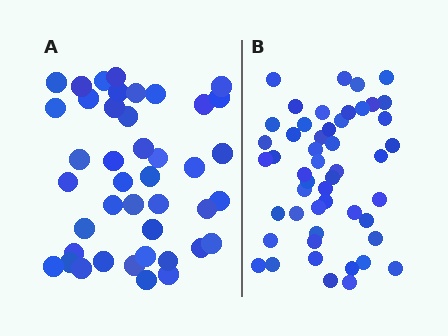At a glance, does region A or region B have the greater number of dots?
Region B (the right region) has more dots.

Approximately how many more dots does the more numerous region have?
Region B has roughly 8 or so more dots than region A.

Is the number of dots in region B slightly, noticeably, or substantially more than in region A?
Region B has only slightly more — the two regions are fairly close. The ratio is roughly 1.2 to 1.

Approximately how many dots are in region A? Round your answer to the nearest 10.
About 40 dots. (The exact count is 42, which rounds to 40.)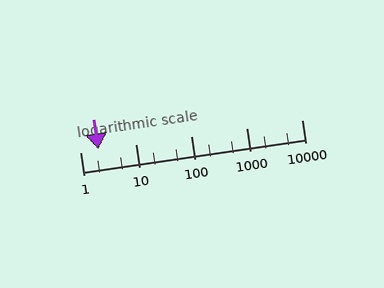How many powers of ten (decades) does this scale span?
The scale spans 4 decades, from 1 to 10000.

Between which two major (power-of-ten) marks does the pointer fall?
The pointer is between 1 and 10.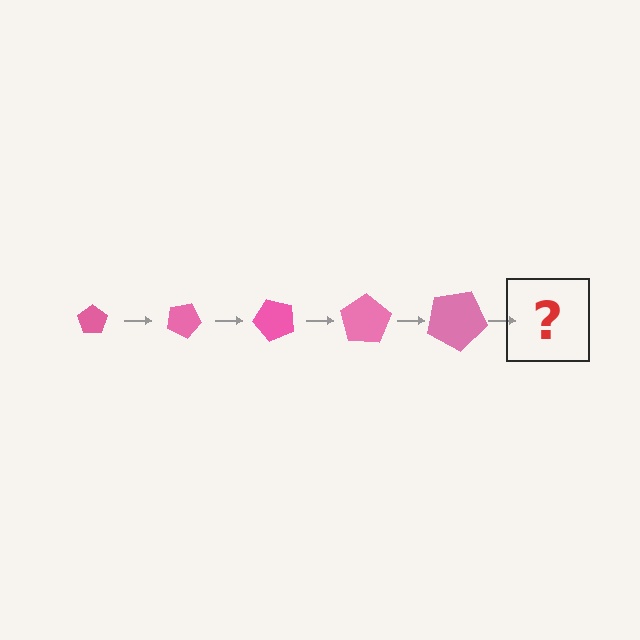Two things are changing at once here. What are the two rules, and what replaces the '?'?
The two rules are that the pentagon grows larger each step and it rotates 25 degrees each step. The '?' should be a pentagon, larger than the previous one and rotated 125 degrees from the start.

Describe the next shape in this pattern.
It should be a pentagon, larger than the previous one and rotated 125 degrees from the start.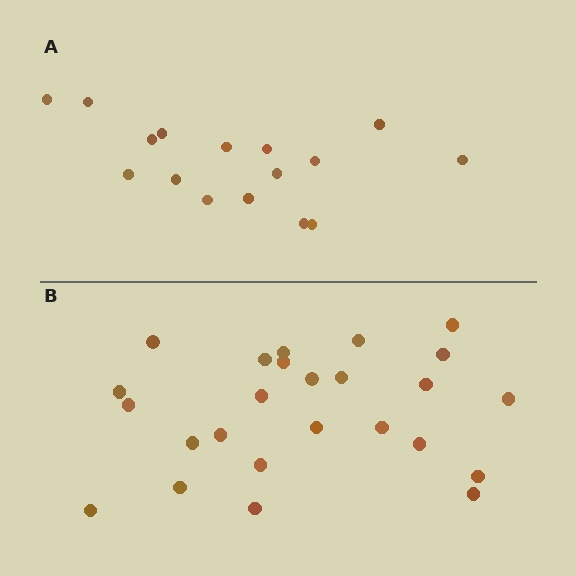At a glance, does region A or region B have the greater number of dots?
Region B (the bottom region) has more dots.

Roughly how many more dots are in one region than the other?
Region B has roughly 8 or so more dots than region A.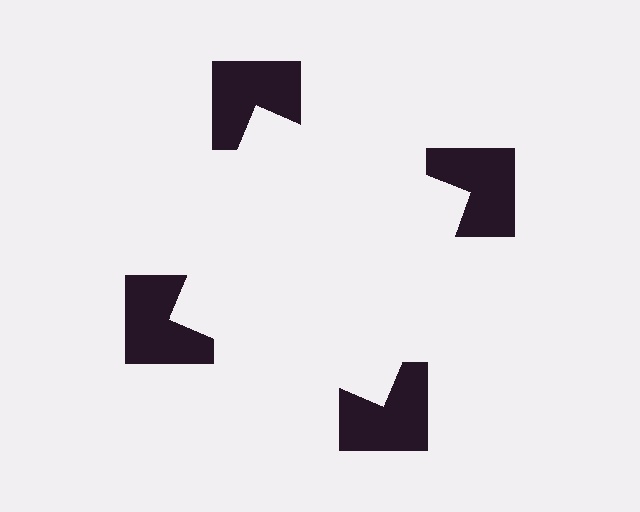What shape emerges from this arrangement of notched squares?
An illusory square — its edges are inferred from the aligned wedge cuts in the notched squares, not physically drawn.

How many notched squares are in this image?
There are 4 — one at each vertex of the illusory square.